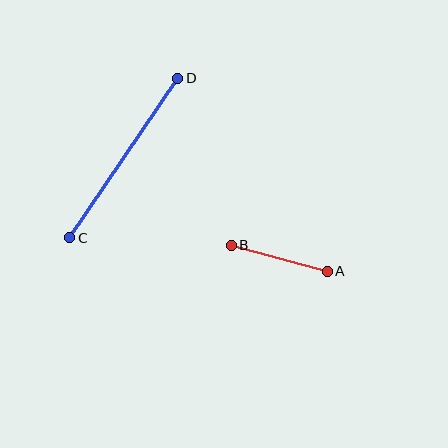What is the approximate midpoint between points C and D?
The midpoint is at approximately (124, 158) pixels.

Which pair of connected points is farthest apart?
Points C and D are farthest apart.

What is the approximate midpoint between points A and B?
The midpoint is at approximately (279, 258) pixels.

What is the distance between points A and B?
The distance is approximately 100 pixels.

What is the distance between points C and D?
The distance is approximately 192 pixels.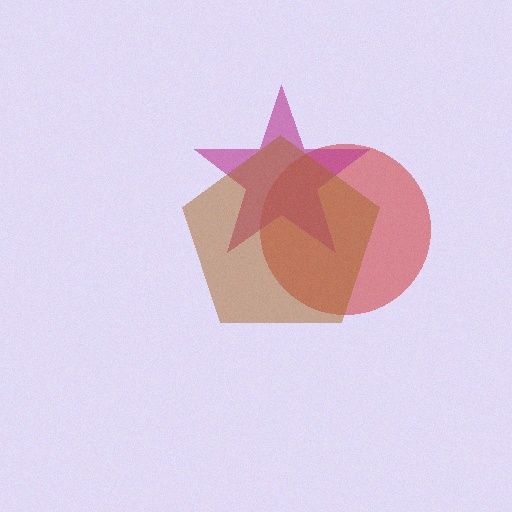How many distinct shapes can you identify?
There are 3 distinct shapes: a red circle, a magenta star, a brown pentagon.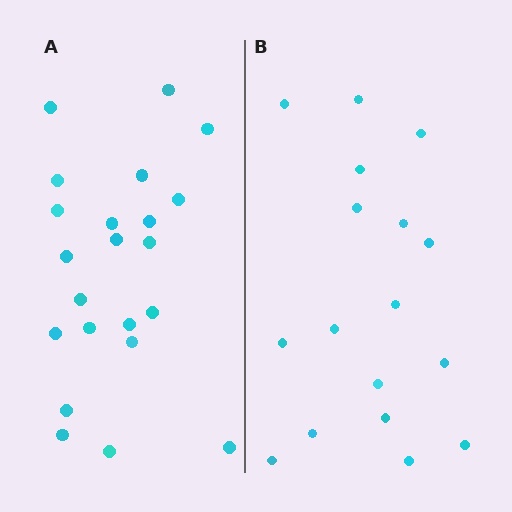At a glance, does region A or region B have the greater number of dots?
Region A (the left region) has more dots.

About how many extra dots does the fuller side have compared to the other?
Region A has about 5 more dots than region B.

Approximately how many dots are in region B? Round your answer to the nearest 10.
About 20 dots. (The exact count is 17, which rounds to 20.)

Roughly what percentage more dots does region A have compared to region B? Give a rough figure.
About 30% more.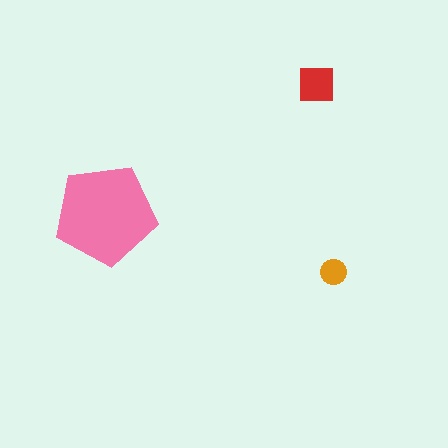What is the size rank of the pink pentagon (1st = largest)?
1st.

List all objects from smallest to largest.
The orange circle, the red square, the pink pentagon.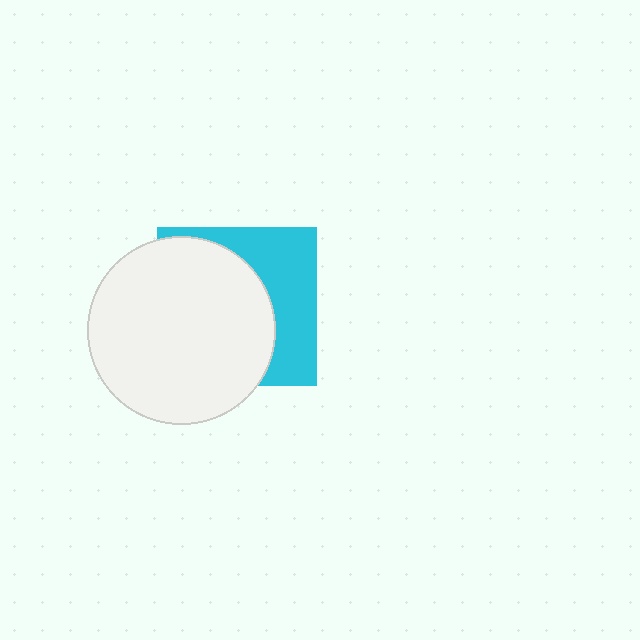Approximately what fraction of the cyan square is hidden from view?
Roughly 61% of the cyan square is hidden behind the white circle.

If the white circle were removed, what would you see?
You would see the complete cyan square.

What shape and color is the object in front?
The object in front is a white circle.